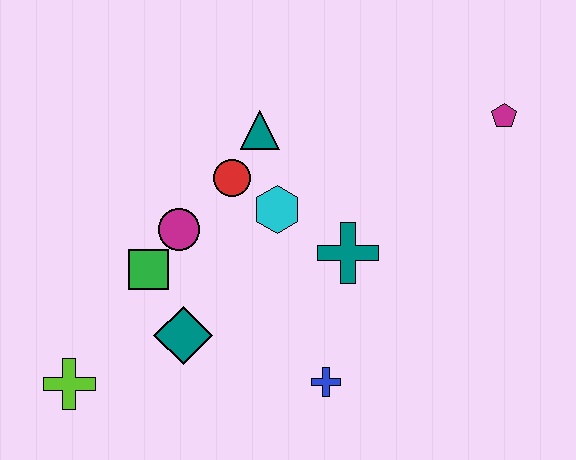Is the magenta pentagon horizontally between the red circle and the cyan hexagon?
No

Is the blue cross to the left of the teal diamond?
No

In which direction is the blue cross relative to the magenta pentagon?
The blue cross is below the magenta pentagon.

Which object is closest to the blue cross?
The teal cross is closest to the blue cross.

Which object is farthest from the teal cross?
The lime cross is farthest from the teal cross.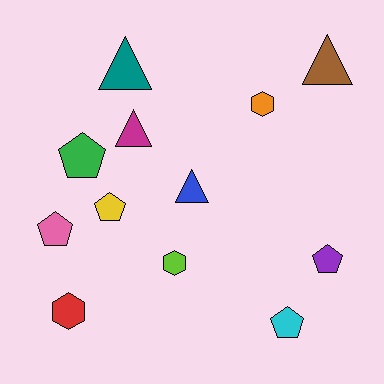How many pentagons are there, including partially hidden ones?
There are 5 pentagons.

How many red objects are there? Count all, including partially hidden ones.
There is 1 red object.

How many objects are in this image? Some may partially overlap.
There are 12 objects.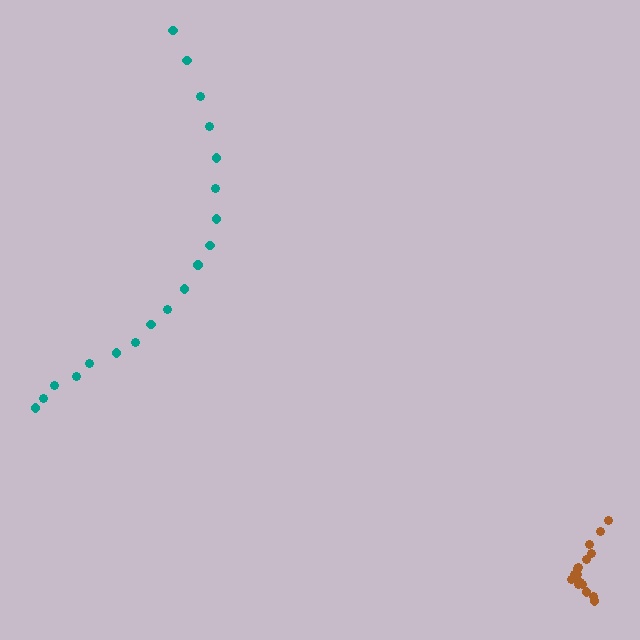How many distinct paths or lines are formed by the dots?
There are 2 distinct paths.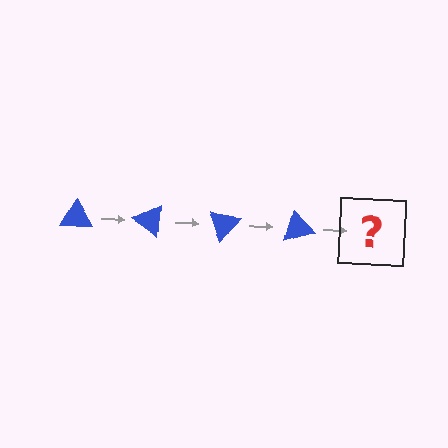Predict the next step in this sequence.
The next step is a blue triangle rotated 140 degrees.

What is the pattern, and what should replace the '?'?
The pattern is that the triangle rotates 35 degrees each step. The '?' should be a blue triangle rotated 140 degrees.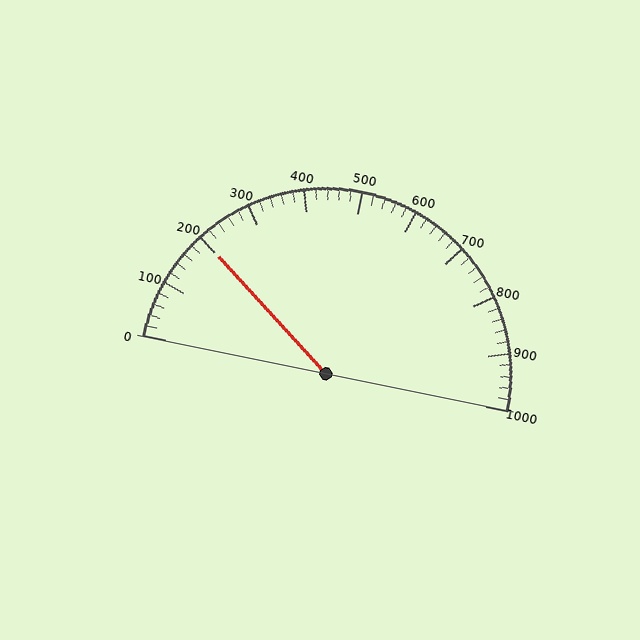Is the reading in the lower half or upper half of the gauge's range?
The reading is in the lower half of the range (0 to 1000).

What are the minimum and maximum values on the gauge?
The gauge ranges from 0 to 1000.